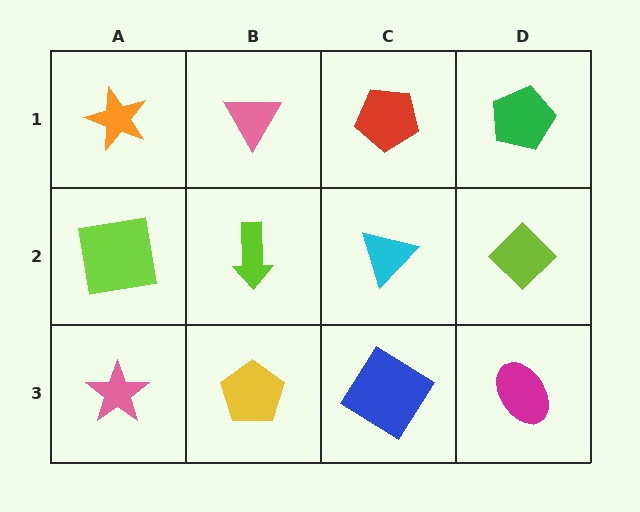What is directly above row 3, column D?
A lime diamond.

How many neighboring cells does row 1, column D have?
2.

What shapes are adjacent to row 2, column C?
A red pentagon (row 1, column C), a blue diamond (row 3, column C), a lime arrow (row 2, column B), a lime diamond (row 2, column D).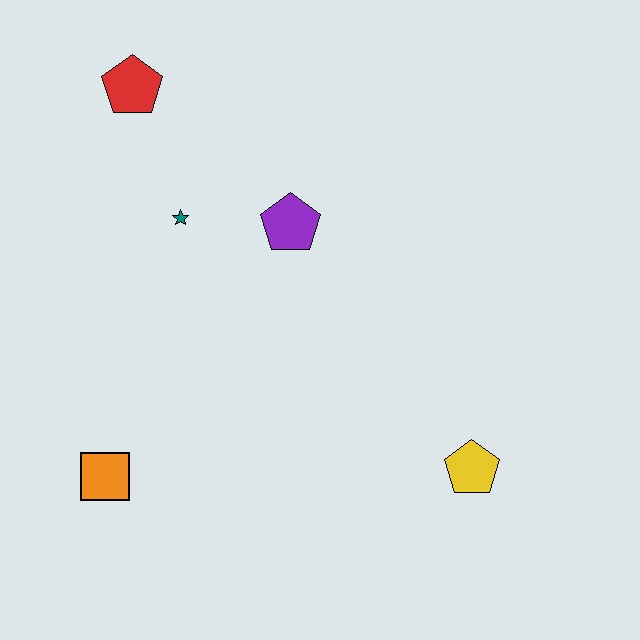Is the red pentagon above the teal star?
Yes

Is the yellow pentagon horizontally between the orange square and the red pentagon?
No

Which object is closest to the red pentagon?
The teal star is closest to the red pentagon.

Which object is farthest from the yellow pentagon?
The red pentagon is farthest from the yellow pentagon.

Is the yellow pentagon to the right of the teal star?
Yes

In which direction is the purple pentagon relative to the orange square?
The purple pentagon is above the orange square.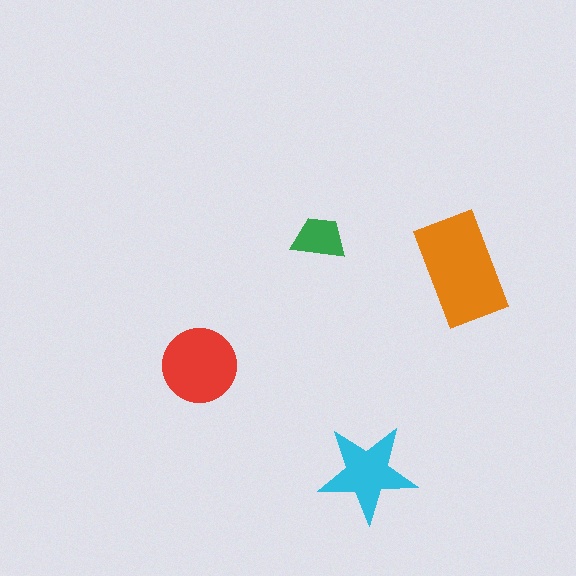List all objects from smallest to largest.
The green trapezoid, the cyan star, the red circle, the orange rectangle.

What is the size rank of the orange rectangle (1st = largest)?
1st.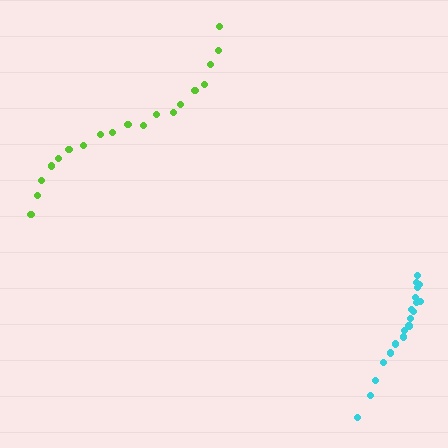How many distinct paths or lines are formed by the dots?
There are 2 distinct paths.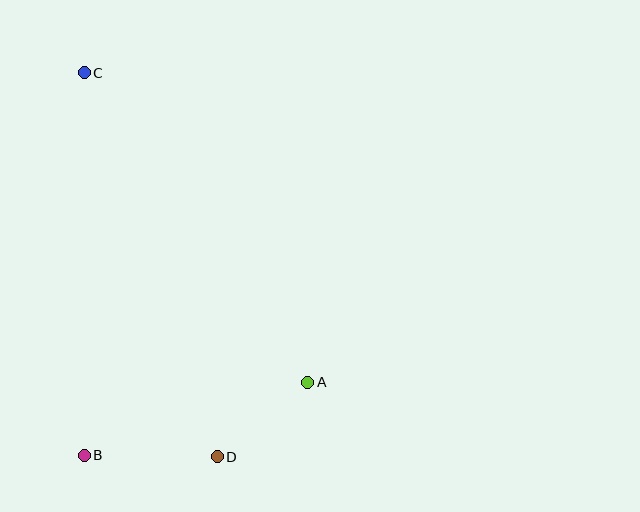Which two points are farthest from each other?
Points C and D are farthest from each other.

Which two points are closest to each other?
Points A and D are closest to each other.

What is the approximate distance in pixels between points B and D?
The distance between B and D is approximately 133 pixels.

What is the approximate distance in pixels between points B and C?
The distance between B and C is approximately 382 pixels.